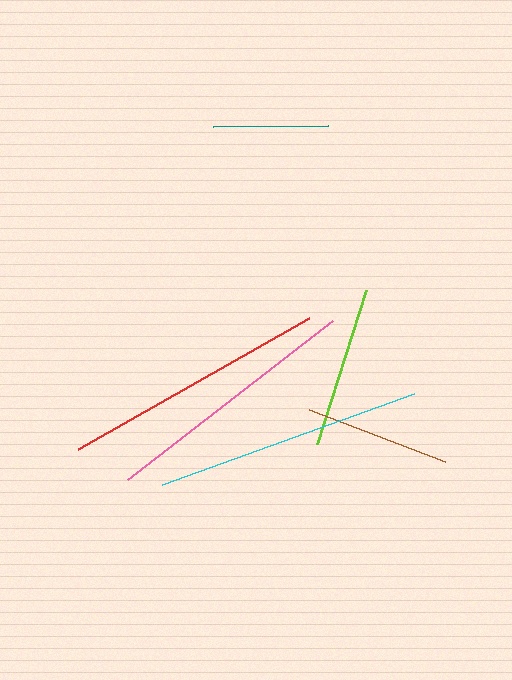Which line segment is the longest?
The cyan line is the longest at approximately 268 pixels.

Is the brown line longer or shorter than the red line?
The red line is longer than the brown line.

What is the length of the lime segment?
The lime segment is approximately 162 pixels long.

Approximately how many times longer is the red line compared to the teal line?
The red line is approximately 2.3 times the length of the teal line.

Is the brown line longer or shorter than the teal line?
The brown line is longer than the teal line.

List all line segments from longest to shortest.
From longest to shortest: cyan, red, pink, lime, brown, teal.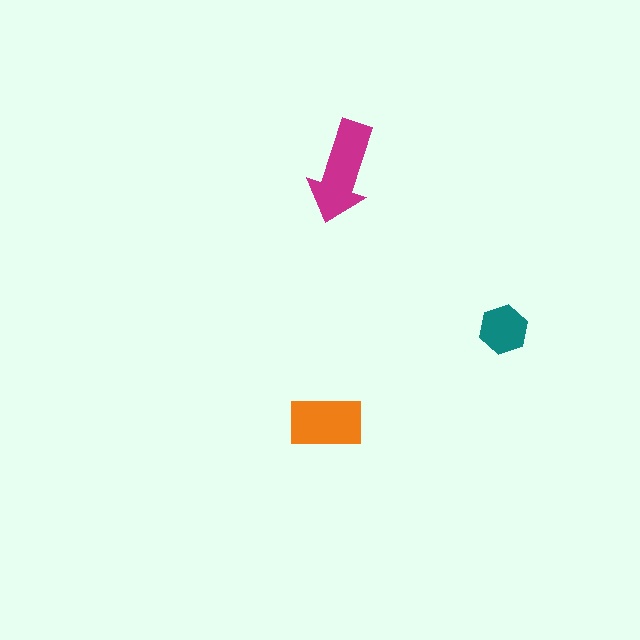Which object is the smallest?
The teal hexagon.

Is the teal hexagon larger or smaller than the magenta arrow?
Smaller.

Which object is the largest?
The magenta arrow.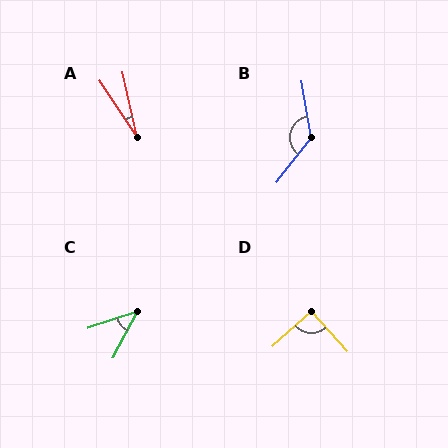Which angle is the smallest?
A, at approximately 21 degrees.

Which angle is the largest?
B, at approximately 133 degrees.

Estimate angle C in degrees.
Approximately 44 degrees.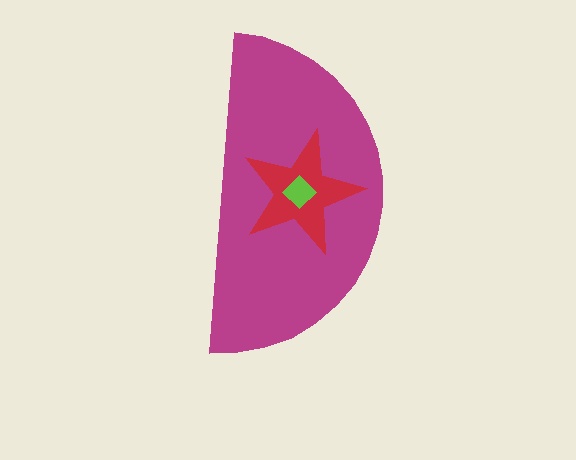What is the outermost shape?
The magenta semicircle.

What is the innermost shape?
The lime diamond.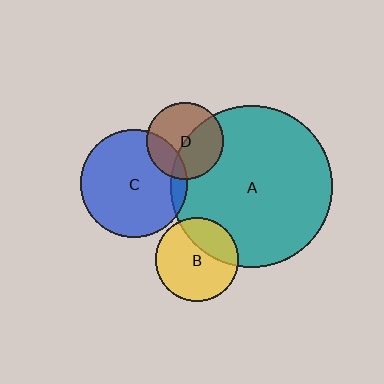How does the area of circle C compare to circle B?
Approximately 1.7 times.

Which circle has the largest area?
Circle A (teal).